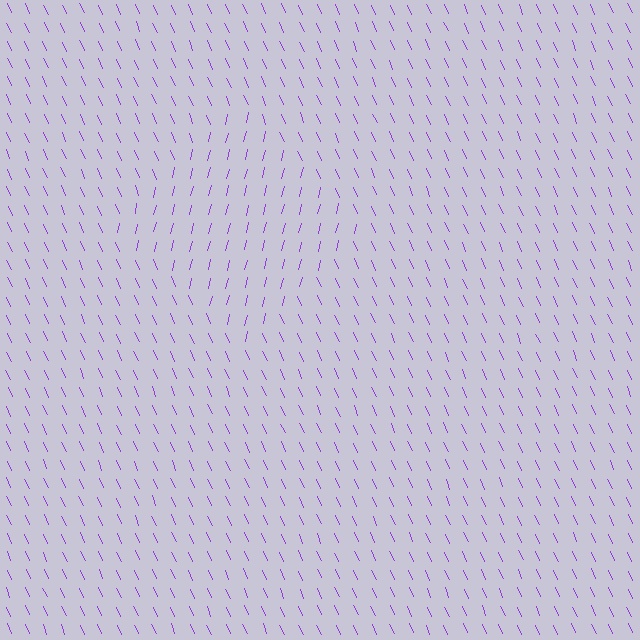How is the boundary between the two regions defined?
The boundary is defined purely by a change in line orientation (approximately 38 degrees difference). All lines are the same color and thickness.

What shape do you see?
I see a diamond.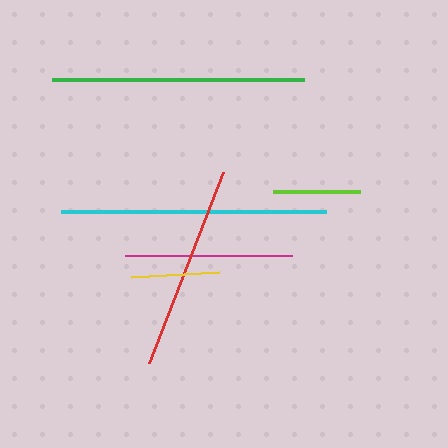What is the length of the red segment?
The red segment is approximately 205 pixels long.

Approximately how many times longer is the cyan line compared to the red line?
The cyan line is approximately 1.3 times the length of the red line.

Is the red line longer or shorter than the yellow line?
The red line is longer than the yellow line.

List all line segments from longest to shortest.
From longest to shortest: cyan, green, red, magenta, yellow, lime.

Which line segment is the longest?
The cyan line is the longest at approximately 265 pixels.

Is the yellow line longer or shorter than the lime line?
The yellow line is longer than the lime line.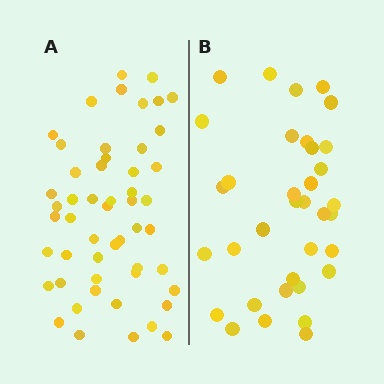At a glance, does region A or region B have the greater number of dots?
Region A (the left region) has more dots.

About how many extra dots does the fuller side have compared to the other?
Region A has approximately 15 more dots than region B.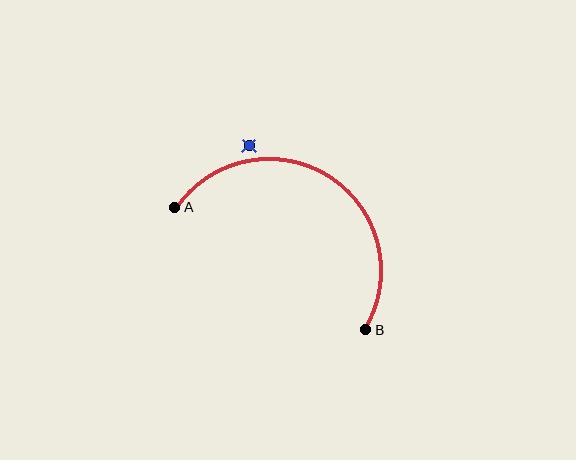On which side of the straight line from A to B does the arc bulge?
The arc bulges above the straight line connecting A and B.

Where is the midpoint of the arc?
The arc midpoint is the point on the curve farthest from the straight line joining A and B. It sits above that line.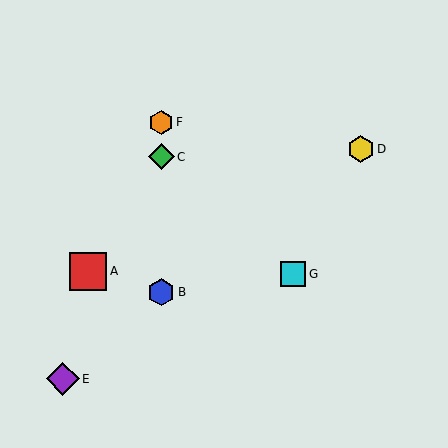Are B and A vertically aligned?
No, B is at x≈161 and A is at x≈88.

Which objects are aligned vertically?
Objects B, C, F are aligned vertically.